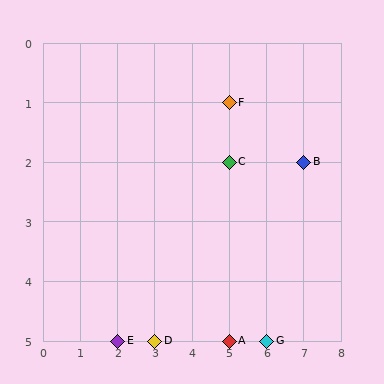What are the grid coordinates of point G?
Point G is at grid coordinates (6, 5).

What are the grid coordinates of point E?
Point E is at grid coordinates (2, 5).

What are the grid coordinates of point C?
Point C is at grid coordinates (5, 2).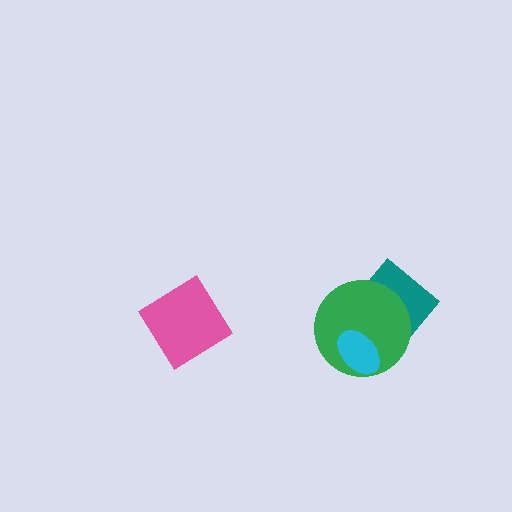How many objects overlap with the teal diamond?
2 objects overlap with the teal diamond.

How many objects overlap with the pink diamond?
0 objects overlap with the pink diamond.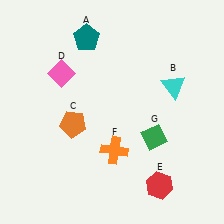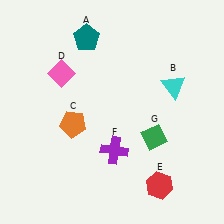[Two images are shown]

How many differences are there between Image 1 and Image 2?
There is 1 difference between the two images.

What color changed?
The cross (F) changed from orange in Image 1 to purple in Image 2.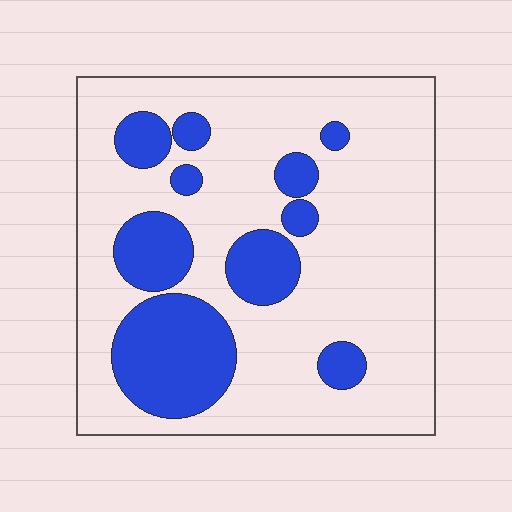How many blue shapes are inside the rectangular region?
10.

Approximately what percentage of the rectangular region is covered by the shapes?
Approximately 25%.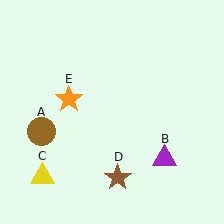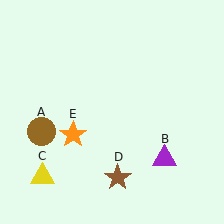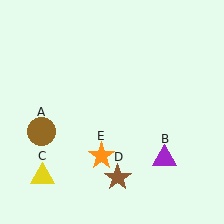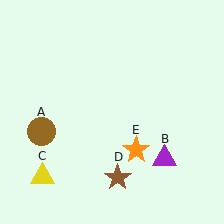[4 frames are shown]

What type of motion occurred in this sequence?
The orange star (object E) rotated counterclockwise around the center of the scene.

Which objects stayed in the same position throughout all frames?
Brown circle (object A) and purple triangle (object B) and yellow triangle (object C) and brown star (object D) remained stationary.